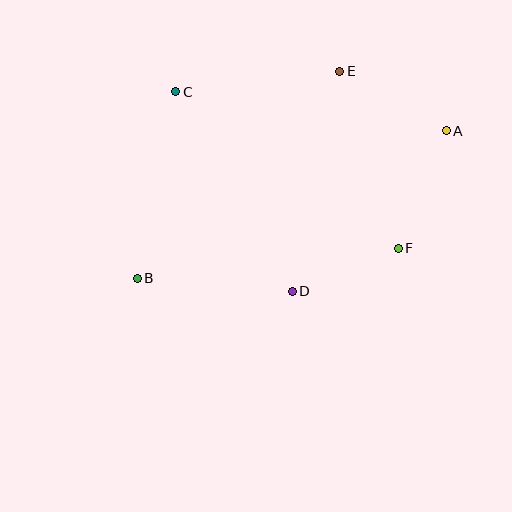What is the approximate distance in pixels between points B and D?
The distance between B and D is approximately 155 pixels.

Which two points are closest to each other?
Points D and F are closest to each other.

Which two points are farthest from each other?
Points A and B are farthest from each other.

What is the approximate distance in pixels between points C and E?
The distance between C and E is approximately 165 pixels.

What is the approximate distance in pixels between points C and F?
The distance between C and F is approximately 272 pixels.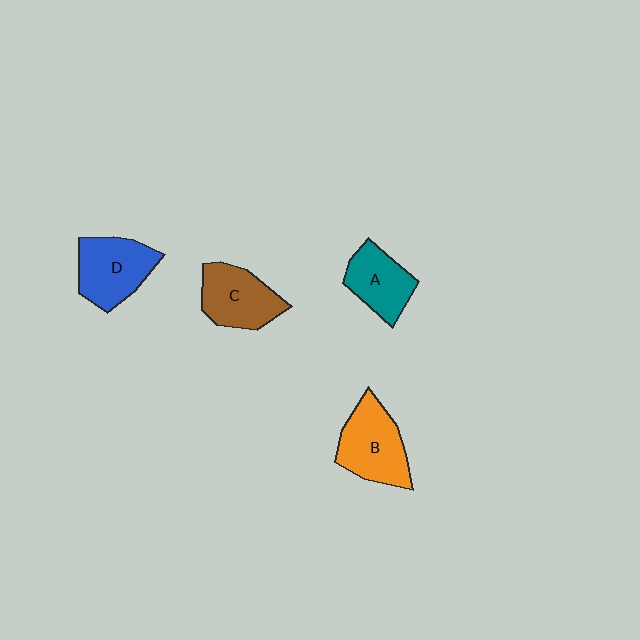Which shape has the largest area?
Shape B (orange).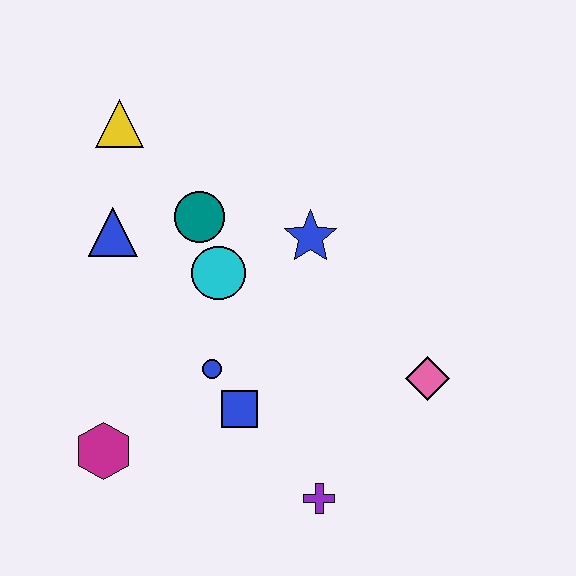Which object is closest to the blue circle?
The blue square is closest to the blue circle.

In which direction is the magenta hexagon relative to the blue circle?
The magenta hexagon is to the left of the blue circle.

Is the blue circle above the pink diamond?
Yes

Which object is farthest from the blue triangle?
The pink diamond is farthest from the blue triangle.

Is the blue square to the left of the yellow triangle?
No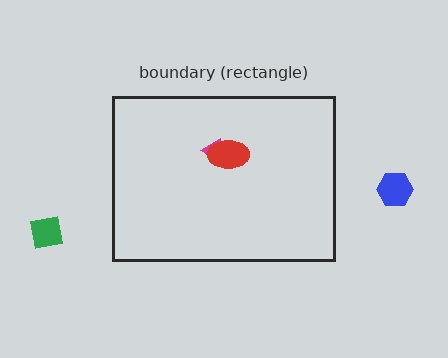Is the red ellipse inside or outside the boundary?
Inside.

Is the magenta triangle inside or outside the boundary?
Inside.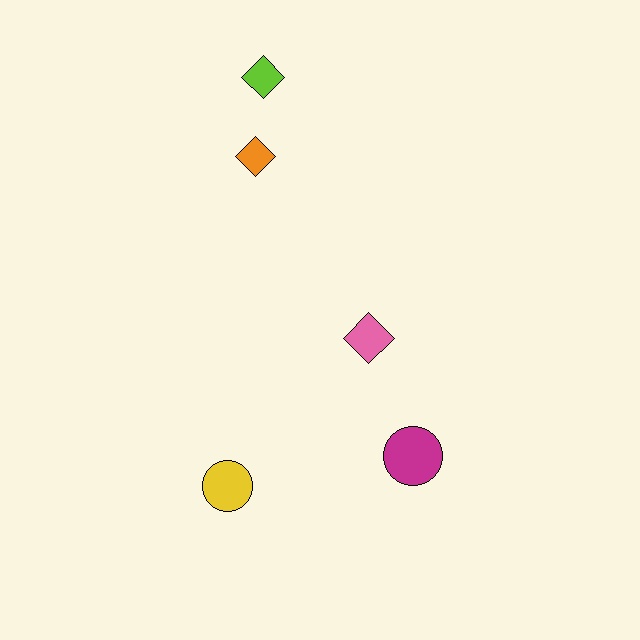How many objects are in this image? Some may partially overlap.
There are 5 objects.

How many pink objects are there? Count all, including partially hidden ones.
There is 1 pink object.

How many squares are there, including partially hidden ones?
There are no squares.